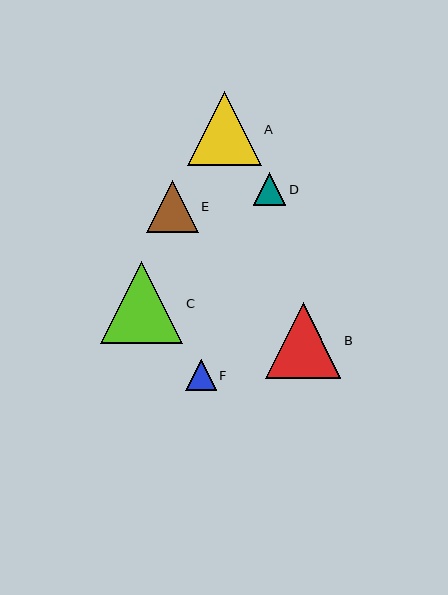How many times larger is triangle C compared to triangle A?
Triangle C is approximately 1.1 times the size of triangle A.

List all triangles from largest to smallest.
From largest to smallest: C, B, A, E, D, F.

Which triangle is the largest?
Triangle C is the largest with a size of approximately 82 pixels.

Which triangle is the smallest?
Triangle F is the smallest with a size of approximately 31 pixels.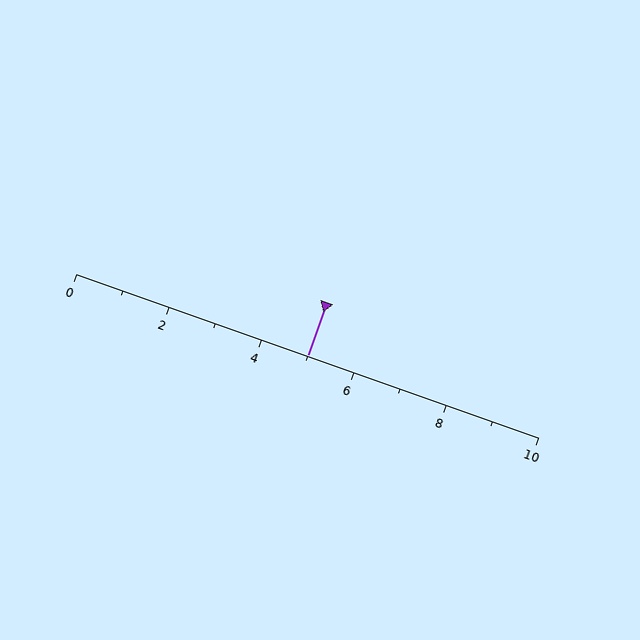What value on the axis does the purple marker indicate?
The marker indicates approximately 5.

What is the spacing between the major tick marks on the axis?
The major ticks are spaced 2 apart.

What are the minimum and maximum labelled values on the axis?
The axis runs from 0 to 10.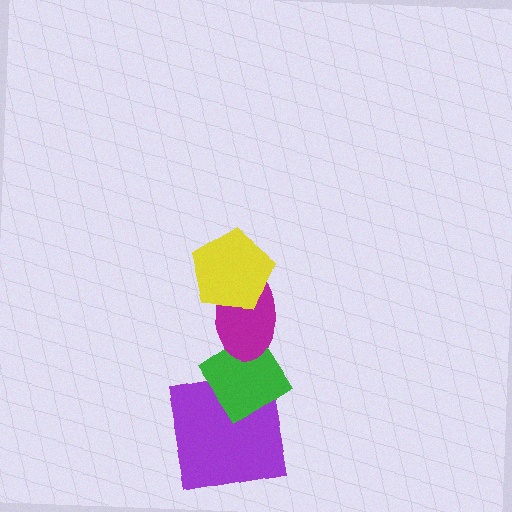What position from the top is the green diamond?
The green diamond is 3rd from the top.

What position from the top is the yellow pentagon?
The yellow pentagon is 1st from the top.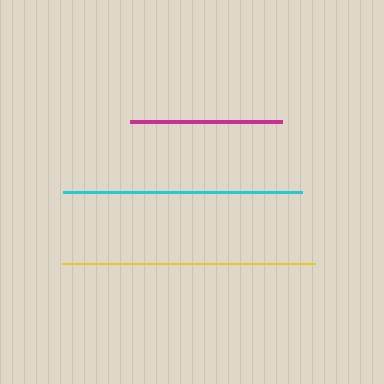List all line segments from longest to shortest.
From longest to shortest: yellow, cyan, magenta.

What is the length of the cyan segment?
The cyan segment is approximately 239 pixels long.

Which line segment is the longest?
The yellow line is the longest at approximately 253 pixels.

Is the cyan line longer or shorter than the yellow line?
The yellow line is longer than the cyan line.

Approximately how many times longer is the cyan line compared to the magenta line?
The cyan line is approximately 1.6 times the length of the magenta line.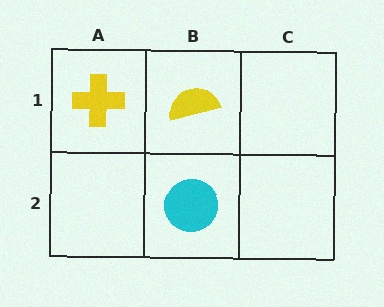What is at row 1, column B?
A yellow semicircle.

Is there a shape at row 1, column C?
No, that cell is empty.